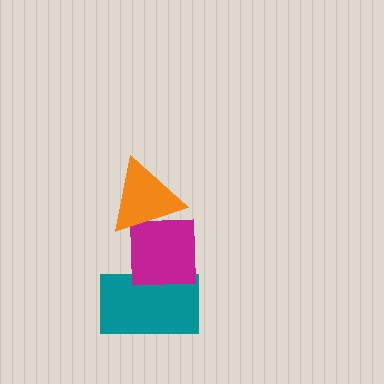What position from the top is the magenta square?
The magenta square is 2nd from the top.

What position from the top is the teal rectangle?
The teal rectangle is 3rd from the top.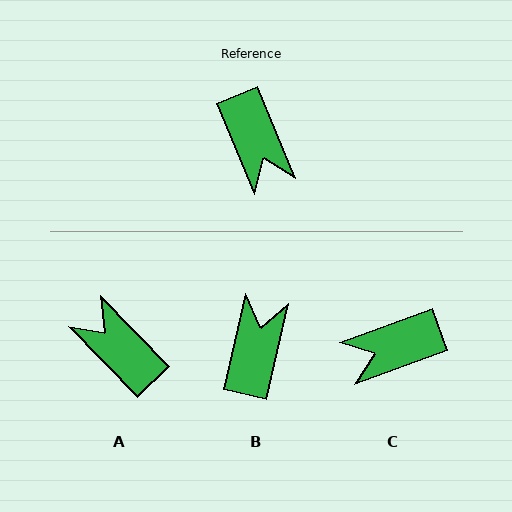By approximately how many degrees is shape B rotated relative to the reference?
Approximately 145 degrees counter-clockwise.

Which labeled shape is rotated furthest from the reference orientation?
A, about 158 degrees away.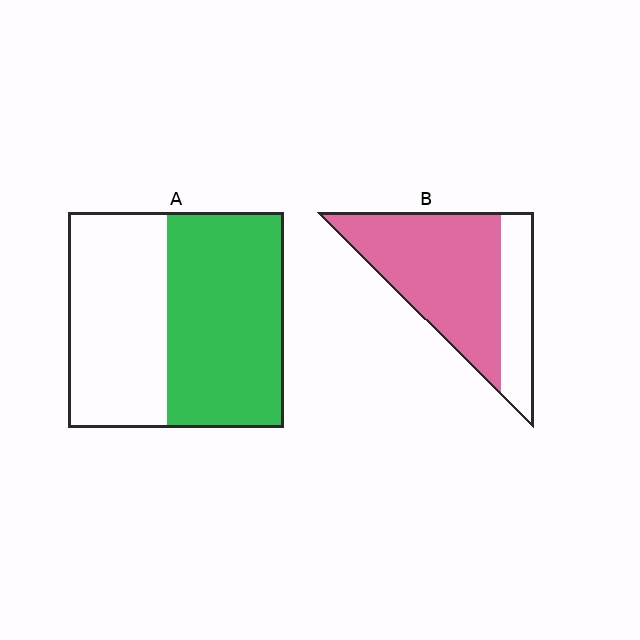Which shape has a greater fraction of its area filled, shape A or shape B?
Shape B.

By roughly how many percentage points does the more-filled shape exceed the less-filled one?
By roughly 20 percentage points (B over A).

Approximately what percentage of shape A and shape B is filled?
A is approximately 55% and B is approximately 70%.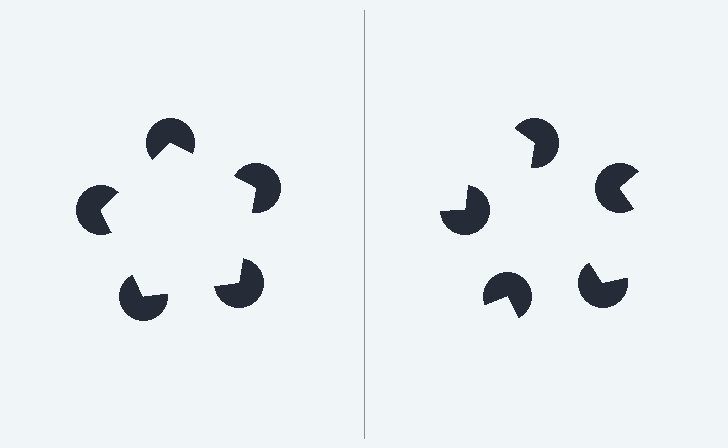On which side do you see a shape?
An illusory pentagon appears on the left side. On the right side the wedge cuts are rotated, so no coherent shape forms.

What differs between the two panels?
The pac-man discs are positioned identically on both sides; only the wedge orientations differ. On the left they align to a pentagon; on the right they are misaligned.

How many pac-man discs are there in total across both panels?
10 — 5 on each side.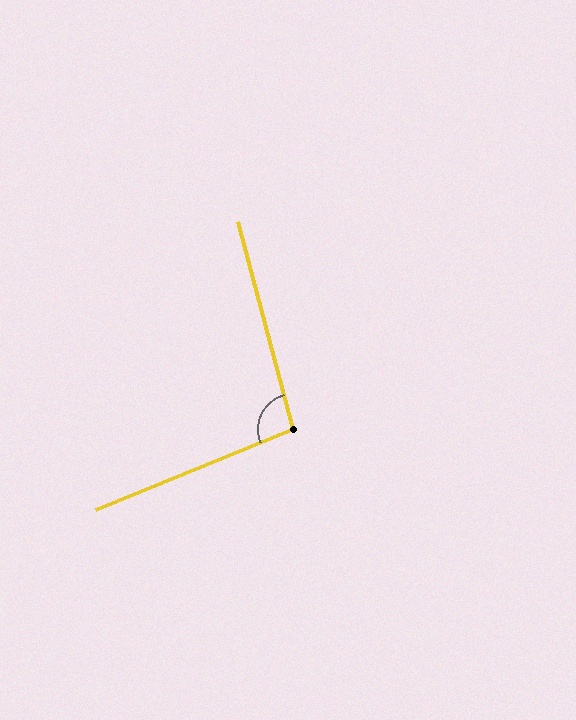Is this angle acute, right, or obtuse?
It is obtuse.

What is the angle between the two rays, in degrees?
Approximately 97 degrees.